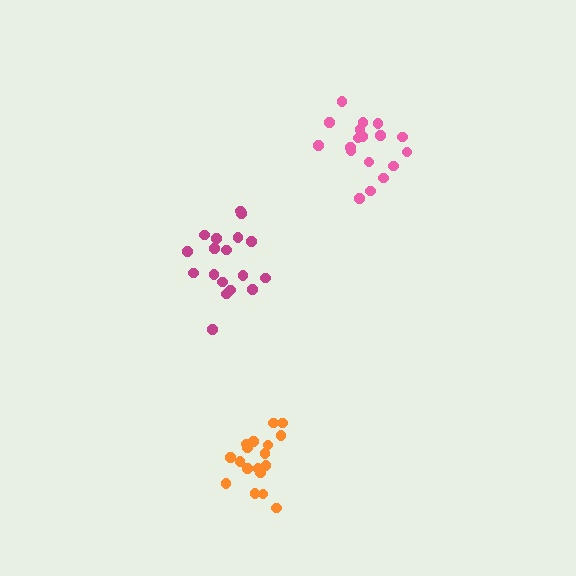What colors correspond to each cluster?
The clusters are colored: orange, pink, magenta.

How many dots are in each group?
Group 1: 18 dots, Group 2: 18 dots, Group 3: 18 dots (54 total).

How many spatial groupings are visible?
There are 3 spatial groupings.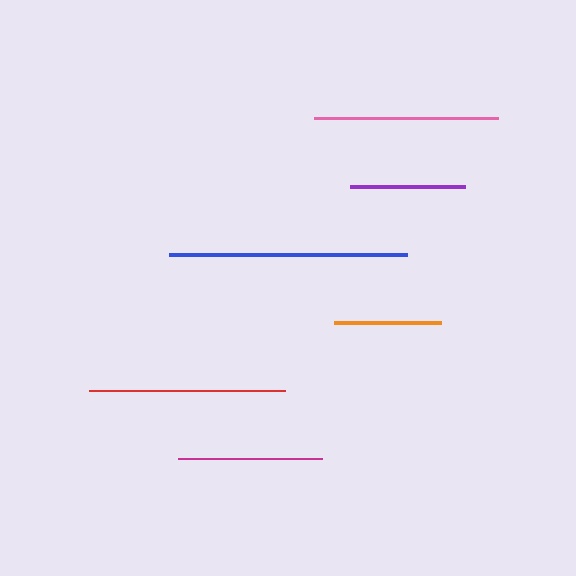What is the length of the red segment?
The red segment is approximately 196 pixels long.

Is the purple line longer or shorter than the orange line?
The purple line is longer than the orange line.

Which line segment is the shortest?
The orange line is the shortest at approximately 108 pixels.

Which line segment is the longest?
The blue line is the longest at approximately 238 pixels.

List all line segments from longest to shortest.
From longest to shortest: blue, red, pink, magenta, purple, orange.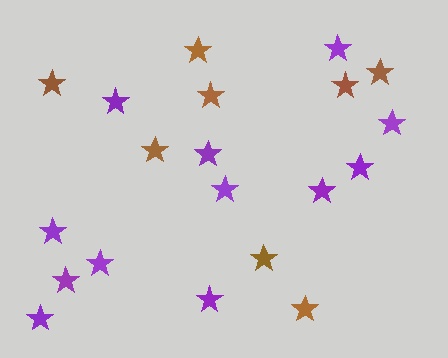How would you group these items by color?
There are 2 groups: one group of brown stars (8) and one group of purple stars (12).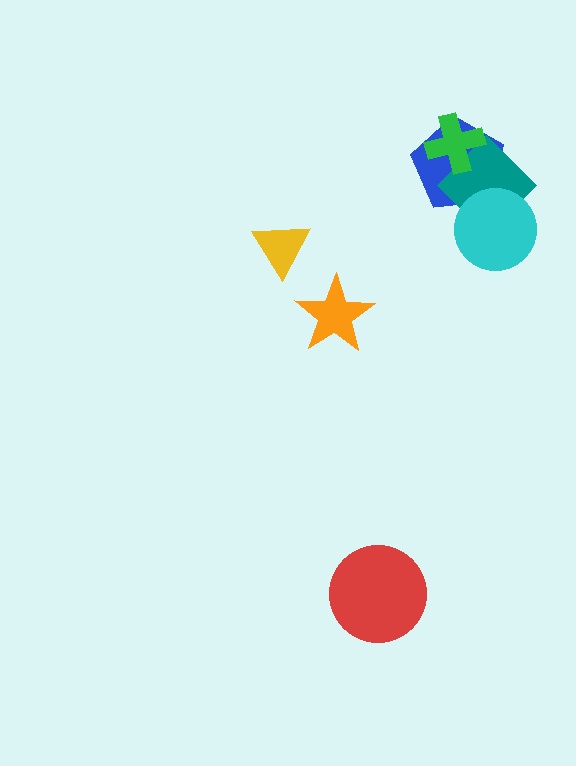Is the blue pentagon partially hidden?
Yes, it is partially covered by another shape.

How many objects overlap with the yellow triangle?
0 objects overlap with the yellow triangle.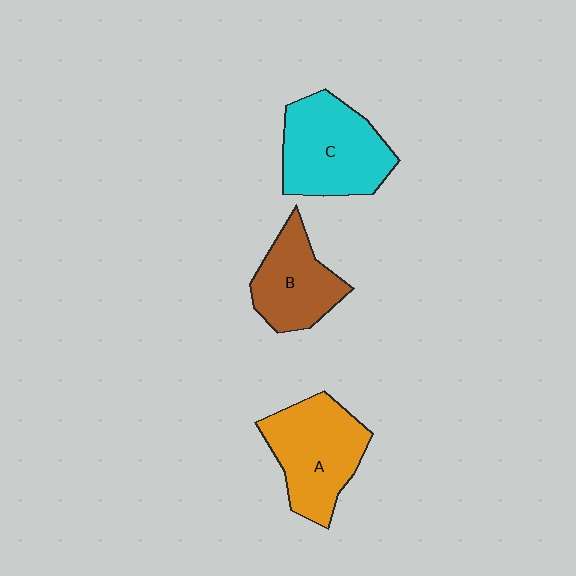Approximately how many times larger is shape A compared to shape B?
Approximately 1.3 times.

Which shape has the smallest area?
Shape B (brown).